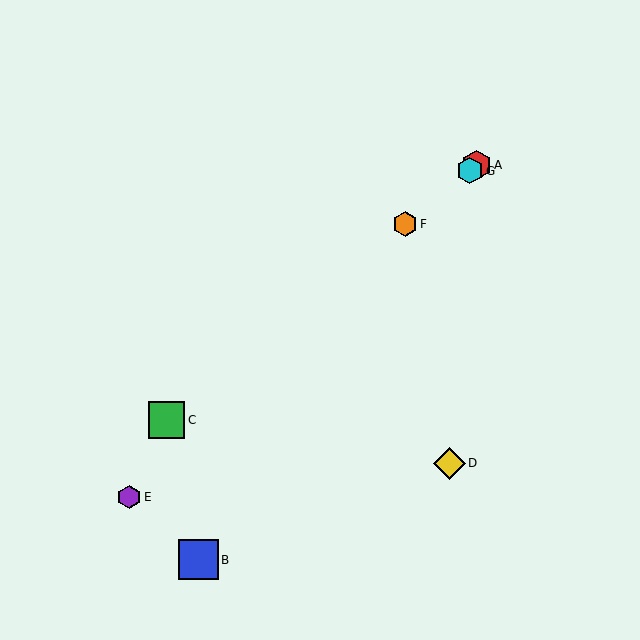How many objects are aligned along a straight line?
4 objects (A, C, F, G) are aligned along a straight line.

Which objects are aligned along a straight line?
Objects A, C, F, G are aligned along a straight line.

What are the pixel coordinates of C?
Object C is at (166, 420).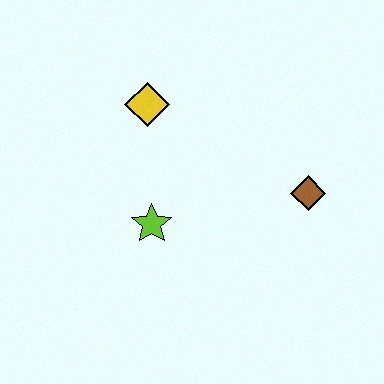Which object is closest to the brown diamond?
The lime star is closest to the brown diamond.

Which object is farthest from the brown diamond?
The yellow diamond is farthest from the brown diamond.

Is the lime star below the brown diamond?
Yes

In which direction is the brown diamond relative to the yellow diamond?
The brown diamond is to the right of the yellow diamond.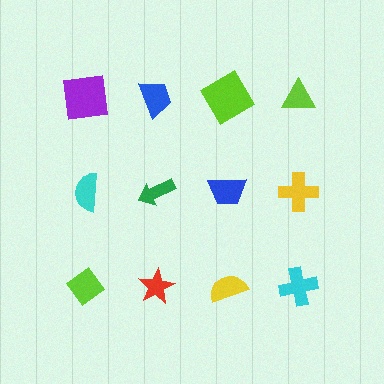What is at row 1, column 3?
A lime diamond.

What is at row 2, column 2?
A green arrow.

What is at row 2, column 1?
A cyan semicircle.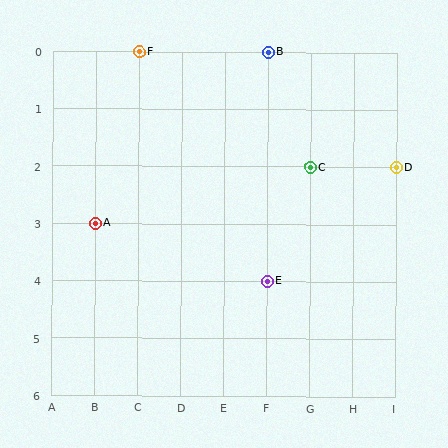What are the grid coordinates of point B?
Point B is at grid coordinates (F, 0).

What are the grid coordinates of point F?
Point F is at grid coordinates (C, 0).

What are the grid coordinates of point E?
Point E is at grid coordinates (F, 4).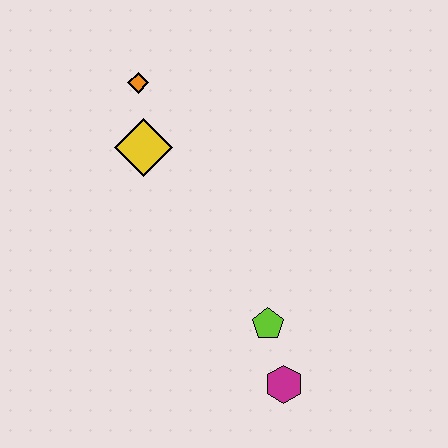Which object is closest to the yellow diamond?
The orange diamond is closest to the yellow diamond.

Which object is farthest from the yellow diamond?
The magenta hexagon is farthest from the yellow diamond.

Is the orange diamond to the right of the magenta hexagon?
No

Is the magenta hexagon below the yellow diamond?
Yes